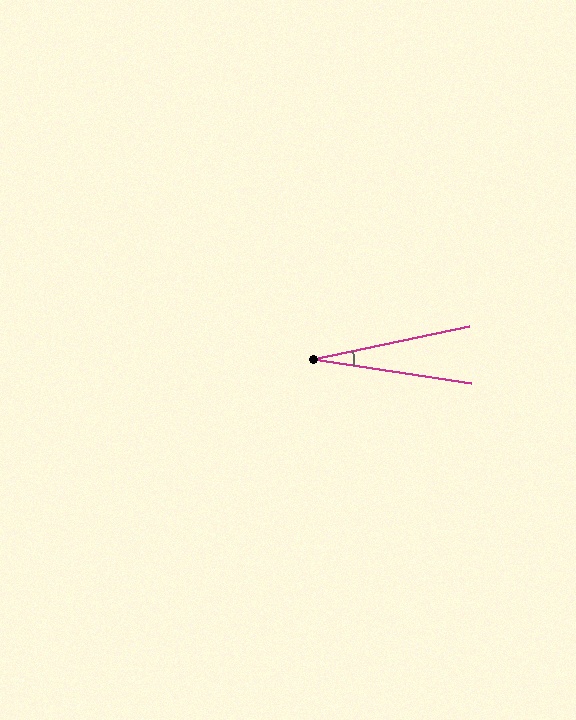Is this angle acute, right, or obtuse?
It is acute.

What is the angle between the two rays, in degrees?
Approximately 20 degrees.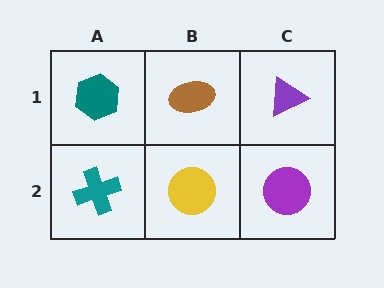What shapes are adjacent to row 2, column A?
A teal hexagon (row 1, column A), a yellow circle (row 2, column B).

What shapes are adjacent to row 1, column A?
A teal cross (row 2, column A), a brown ellipse (row 1, column B).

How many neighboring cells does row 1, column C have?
2.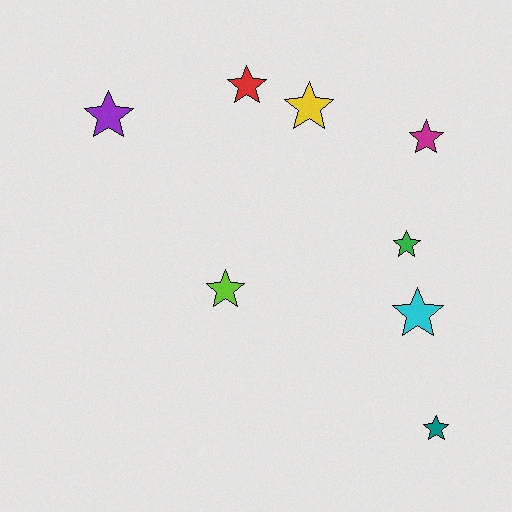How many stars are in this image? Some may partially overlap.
There are 8 stars.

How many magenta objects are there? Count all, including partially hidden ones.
There is 1 magenta object.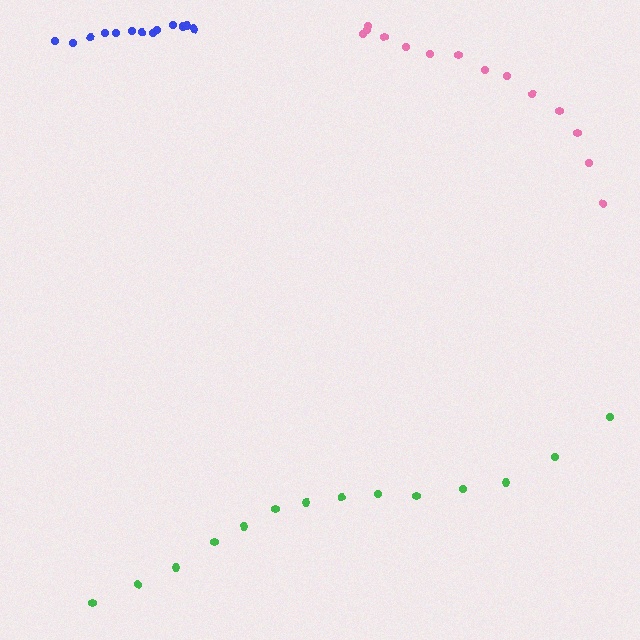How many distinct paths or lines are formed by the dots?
There are 3 distinct paths.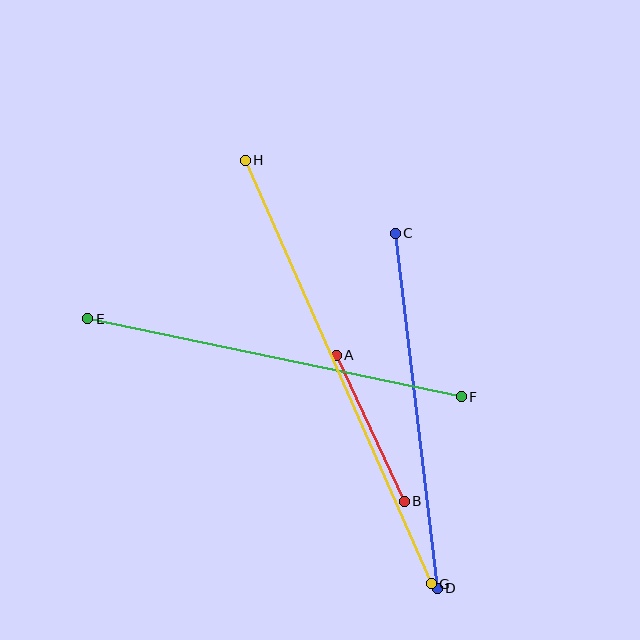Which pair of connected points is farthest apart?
Points G and H are farthest apart.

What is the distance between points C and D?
The distance is approximately 358 pixels.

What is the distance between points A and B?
The distance is approximately 161 pixels.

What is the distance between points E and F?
The distance is approximately 382 pixels.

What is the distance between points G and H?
The distance is approximately 462 pixels.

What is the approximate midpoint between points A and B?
The midpoint is at approximately (370, 428) pixels.